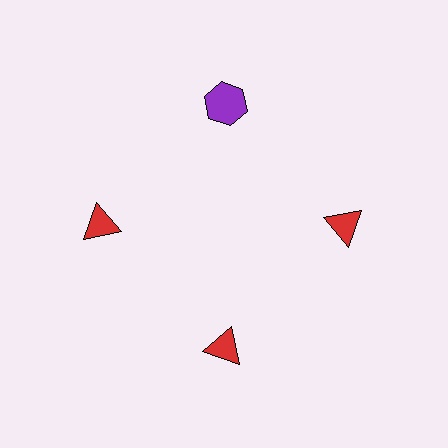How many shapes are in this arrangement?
There are 4 shapes arranged in a ring pattern.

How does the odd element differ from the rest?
It differs in both color (purple instead of red) and shape (hexagon instead of triangle).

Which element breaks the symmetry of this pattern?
The purple hexagon at roughly the 12 o'clock position breaks the symmetry. All other shapes are red triangles.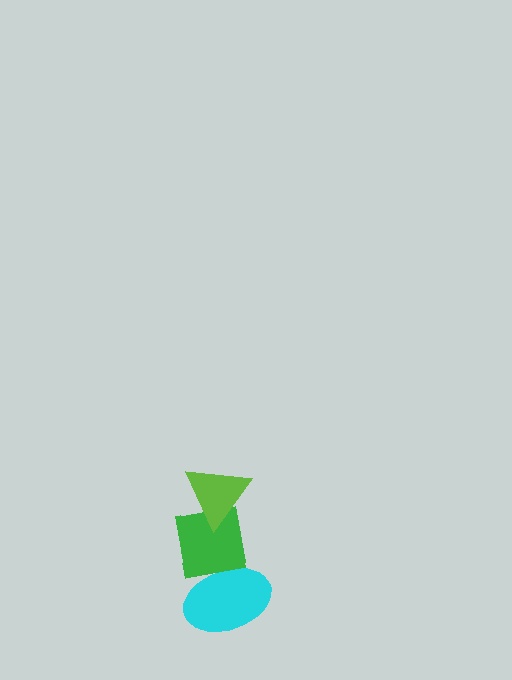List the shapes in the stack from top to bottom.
From top to bottom: the lime triangle, the green square, the cyan ellipse.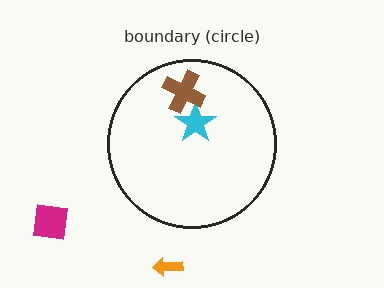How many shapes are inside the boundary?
2 inside, 2 outside.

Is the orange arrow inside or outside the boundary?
Outside.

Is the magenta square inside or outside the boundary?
Outside.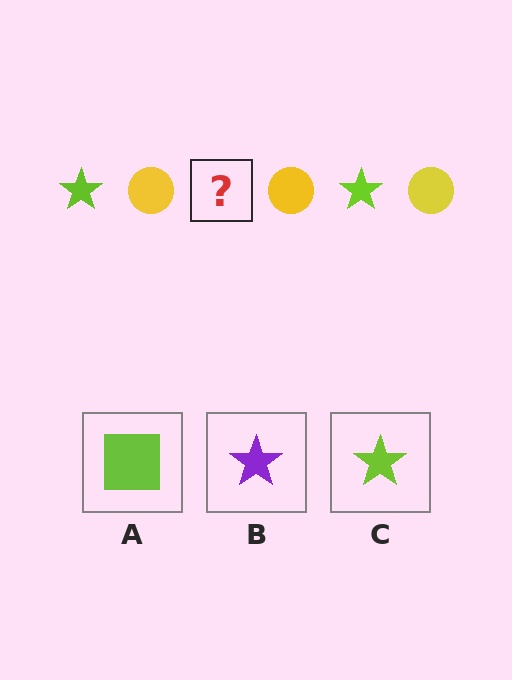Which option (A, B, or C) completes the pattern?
C.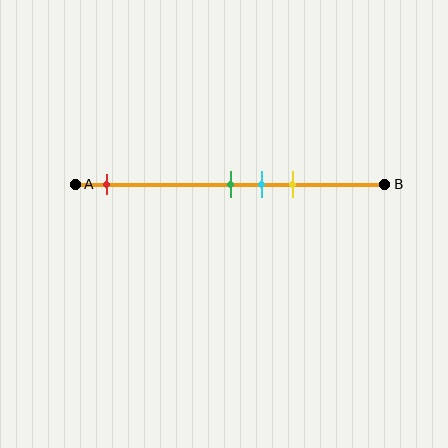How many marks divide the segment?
There are 4 marks dividing the segment.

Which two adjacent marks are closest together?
The green and cyan marks are the closest adjacent pair.